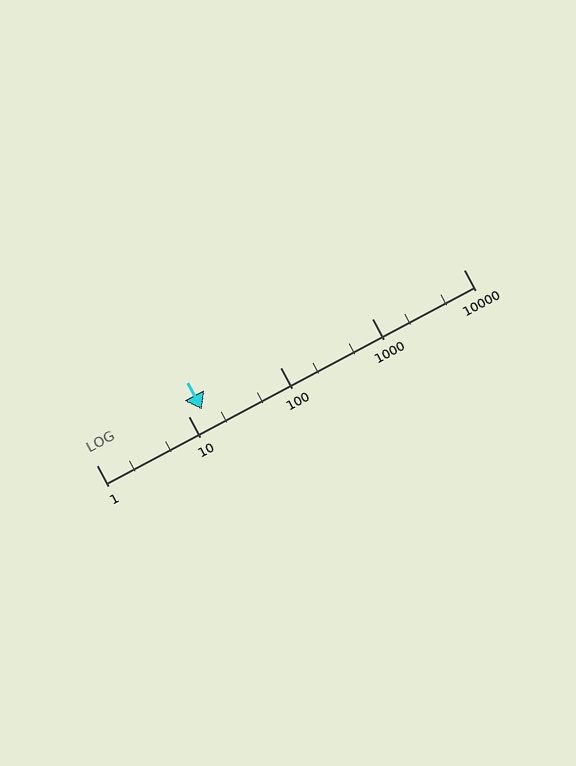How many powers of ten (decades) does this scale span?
The scale spans 4 decades, from 1 to 10000.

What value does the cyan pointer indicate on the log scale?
The pointer indicates approximately 14.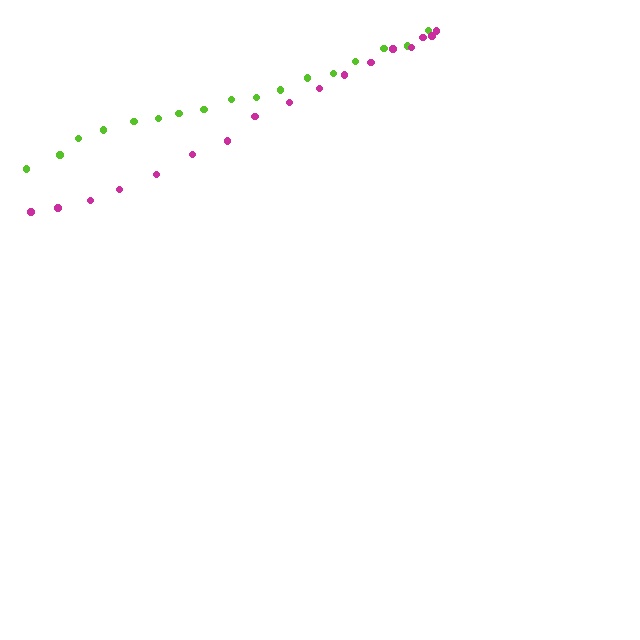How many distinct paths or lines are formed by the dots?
There are 2 distinct paths.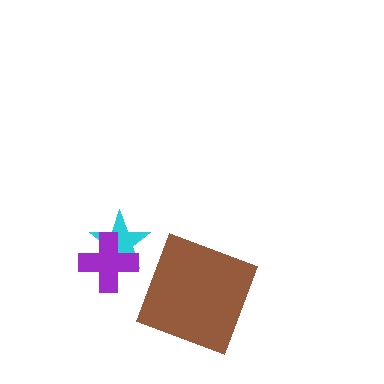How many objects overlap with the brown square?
0 objects overlap with the brown square.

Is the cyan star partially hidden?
Yes, it is partially covered by another shape.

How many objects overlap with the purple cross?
1 object overlaps with the purple cross.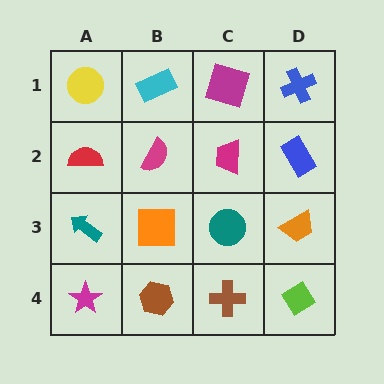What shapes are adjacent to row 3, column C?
A magenta trapezoid (row 2, column C), a brown cross (row 4, column C), an orange square (row 3, column B), an orange trapezoid (row 3, column D).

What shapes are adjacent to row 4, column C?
A teal circle (row 3, column C), a brown hexagon (row 4, column B), a lime diamond (row 4, column D).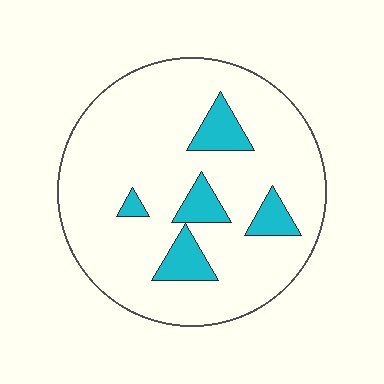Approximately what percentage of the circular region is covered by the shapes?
Approximately 15%.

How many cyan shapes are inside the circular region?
5.